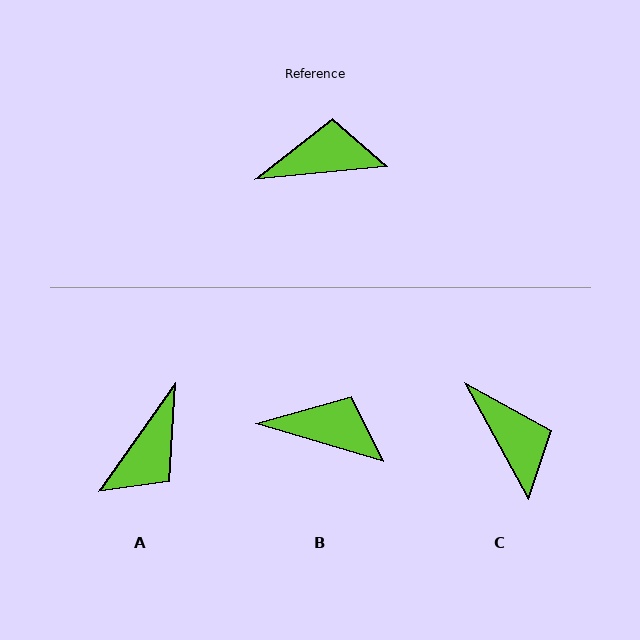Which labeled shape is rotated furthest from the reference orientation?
A, about 131 degrees away.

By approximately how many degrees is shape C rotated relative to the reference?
Approximately 67 degrees clockwise.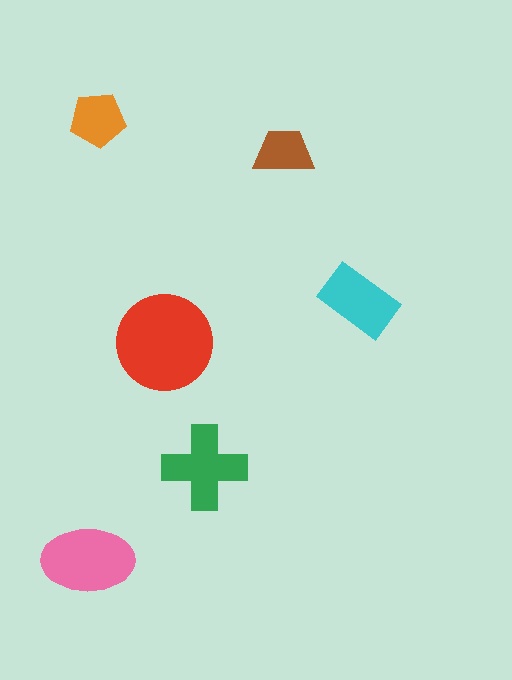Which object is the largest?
The red circle.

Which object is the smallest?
The brown trapezoid.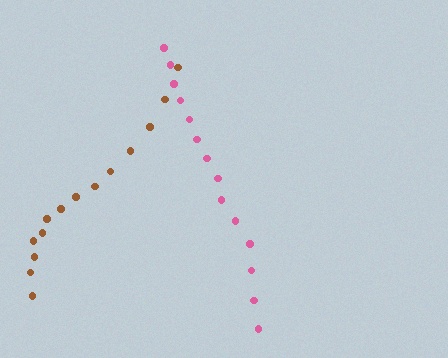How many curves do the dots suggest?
There are 2 distinct paths.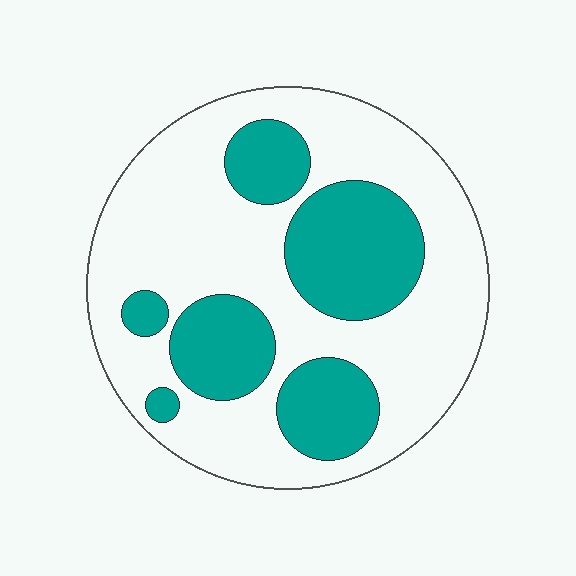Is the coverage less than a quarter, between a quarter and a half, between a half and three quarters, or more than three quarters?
Between a quarter and a half.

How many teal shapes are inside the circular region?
6.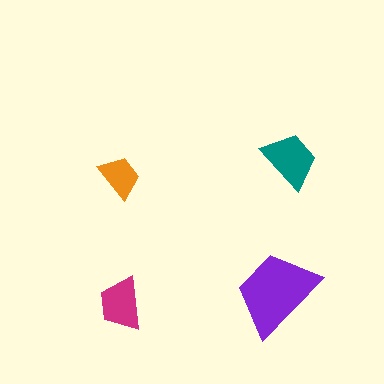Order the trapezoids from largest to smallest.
the purple one, the teal one, the magenta one, the orange one.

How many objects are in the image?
There are 4 objects in the image.